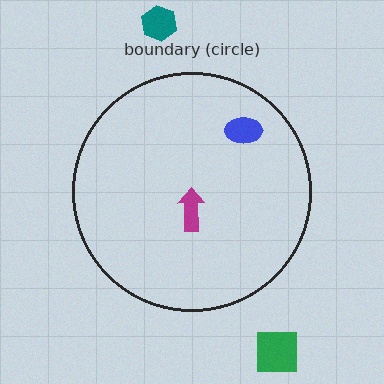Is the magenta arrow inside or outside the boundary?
Inside.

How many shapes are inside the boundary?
2 inside, 2 outside.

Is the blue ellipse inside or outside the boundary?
Inside.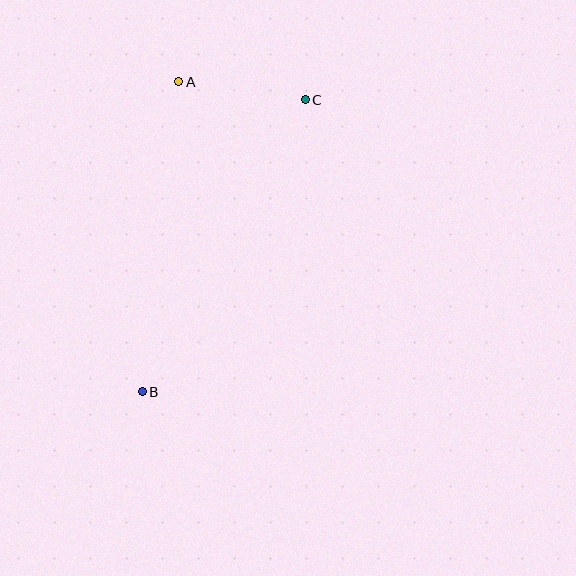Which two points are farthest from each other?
Points B and C are farthest from each other.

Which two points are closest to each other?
Points A and C are closest to each other.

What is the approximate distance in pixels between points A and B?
The distance between A and B is approximately 312 pixels.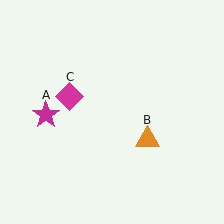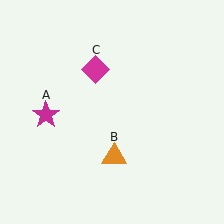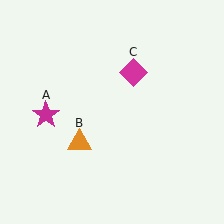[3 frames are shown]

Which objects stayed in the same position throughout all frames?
Magenta star (object A) remained stationary.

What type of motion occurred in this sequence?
The orange triangle (object B), magenta diamond (object C) rotated clockwise around the center of the scene.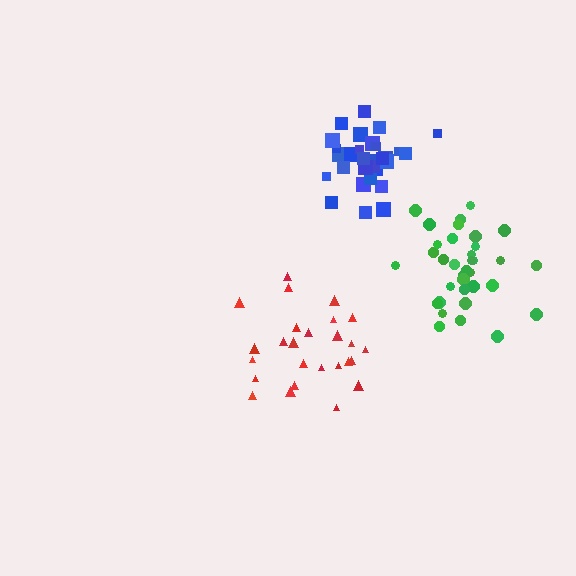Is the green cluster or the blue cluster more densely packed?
Blue.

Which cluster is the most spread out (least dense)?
Red.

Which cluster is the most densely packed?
Blue.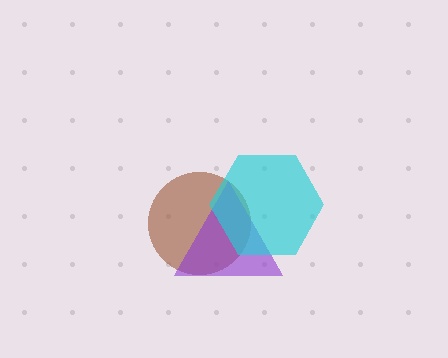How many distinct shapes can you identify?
There are 3 distinct shapes: a brown circle, a purple triangle, a cyan hexagon.